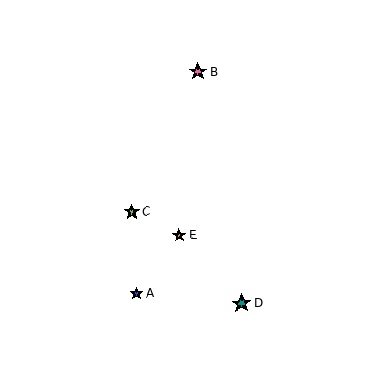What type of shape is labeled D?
Shape D is a teal star.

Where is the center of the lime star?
The center of the lime star is at (132, 212).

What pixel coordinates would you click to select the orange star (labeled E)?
Click at (179, 236) to select the orange star E.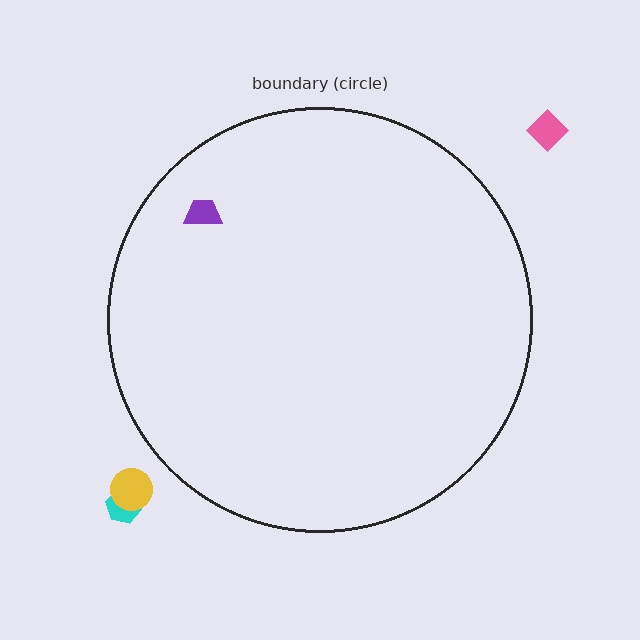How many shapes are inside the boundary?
1 inside, 3 outside.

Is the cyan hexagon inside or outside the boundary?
Outside.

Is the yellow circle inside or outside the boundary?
Outside.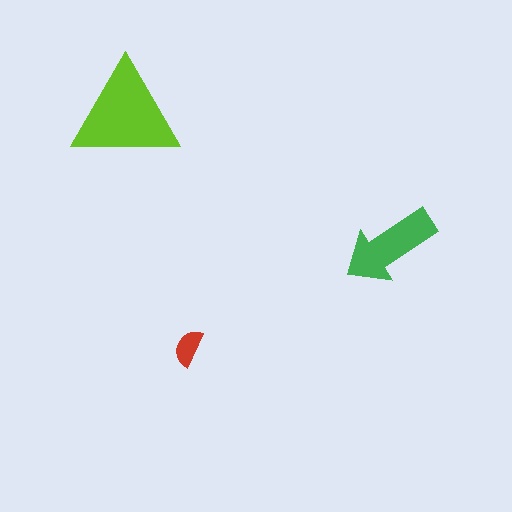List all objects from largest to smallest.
The lime triangle, the green arrow, the red semicircle.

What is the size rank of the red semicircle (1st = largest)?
3rd.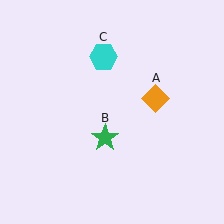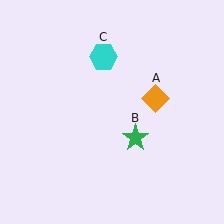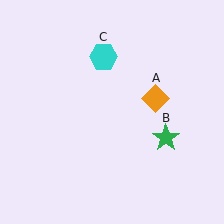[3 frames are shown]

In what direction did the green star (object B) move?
The green star (object B) moved right.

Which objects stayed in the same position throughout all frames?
Orange diamond (object A) and cyan hexagon (object C) remained stationary.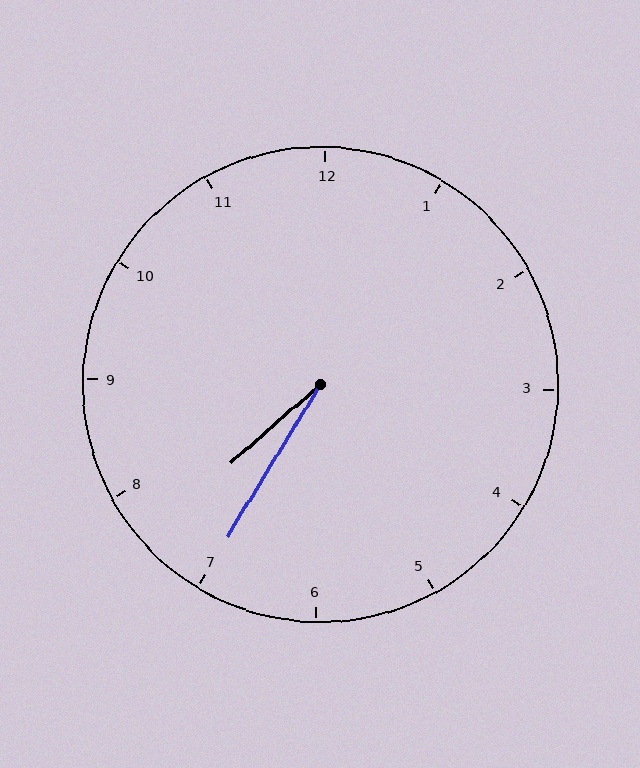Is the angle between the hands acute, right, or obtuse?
It is acute.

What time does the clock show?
7:35.